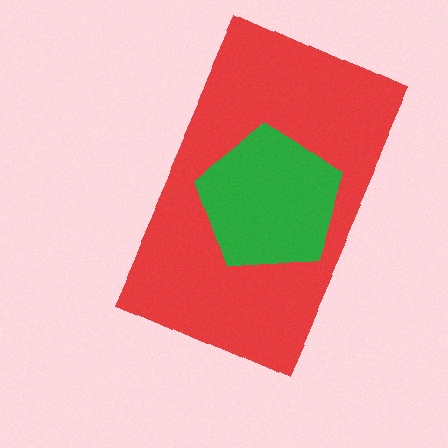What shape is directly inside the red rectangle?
The green pentagon.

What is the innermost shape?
The green pentagon.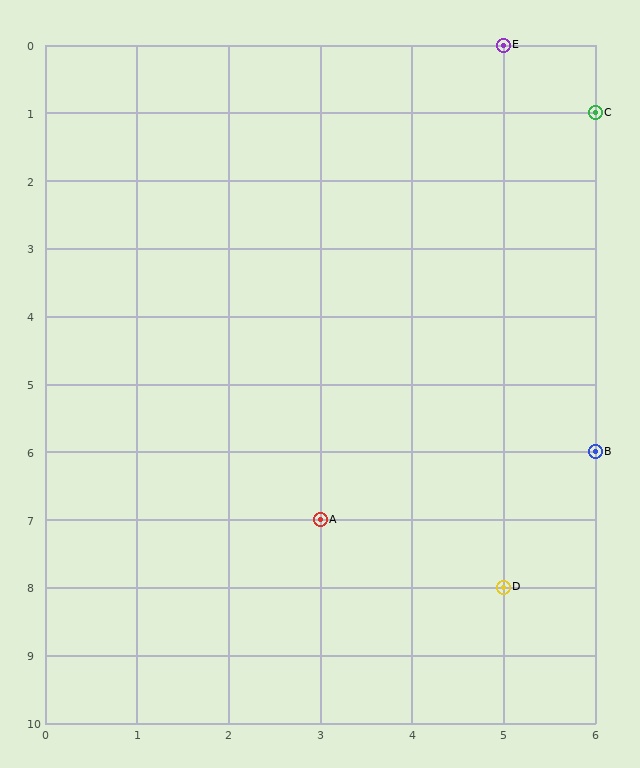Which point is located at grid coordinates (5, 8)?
Point D is at (5, 8).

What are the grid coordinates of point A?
Point A is at grid coordinates (3, 7).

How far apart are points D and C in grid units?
Points D and C are 1 column and 7 rows apart (about 7.1 grid units diagonally).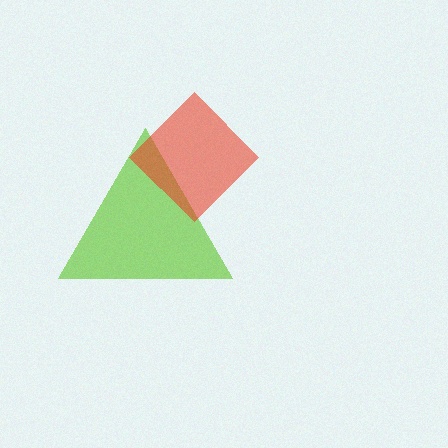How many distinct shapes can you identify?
There are 2 distinct shapes: a lime triangle, a red diamond.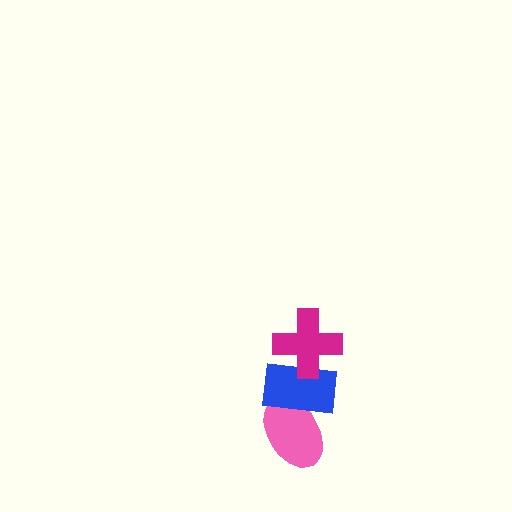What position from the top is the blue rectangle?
The blue rectangle is 2nd from the top.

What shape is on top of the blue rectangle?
The magenta cross is on top of the blue rectangle.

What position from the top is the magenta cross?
The magenta cross is 1st from the top.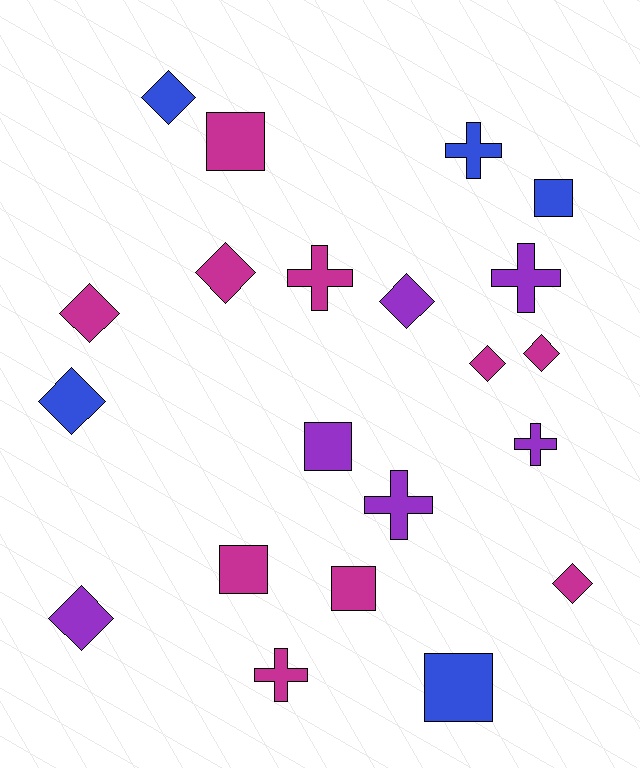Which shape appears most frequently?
Diamond, with 9 objects.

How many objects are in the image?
There are 21 objects.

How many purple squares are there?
There is 1 purple square.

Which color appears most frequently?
Magenta, with 10 objects.